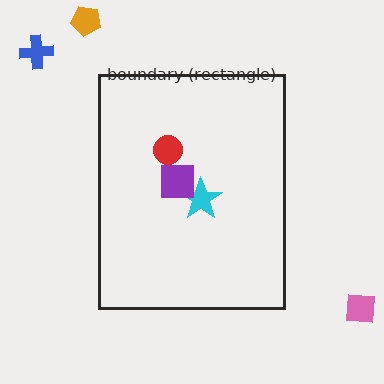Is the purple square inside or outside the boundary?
Inside.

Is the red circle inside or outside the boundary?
Inside.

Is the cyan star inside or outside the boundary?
Inside.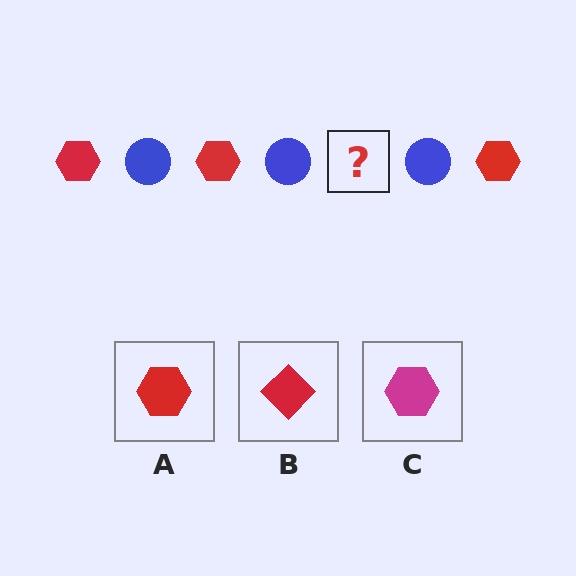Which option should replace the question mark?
Option A.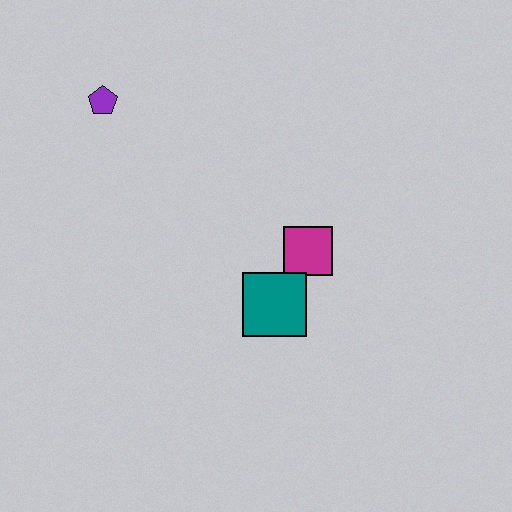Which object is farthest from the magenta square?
The purple pentagon is farthest from the magenta square.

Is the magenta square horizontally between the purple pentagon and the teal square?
No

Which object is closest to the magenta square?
The teal square is closest to the magenta square.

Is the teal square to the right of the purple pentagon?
Yes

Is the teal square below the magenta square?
Yes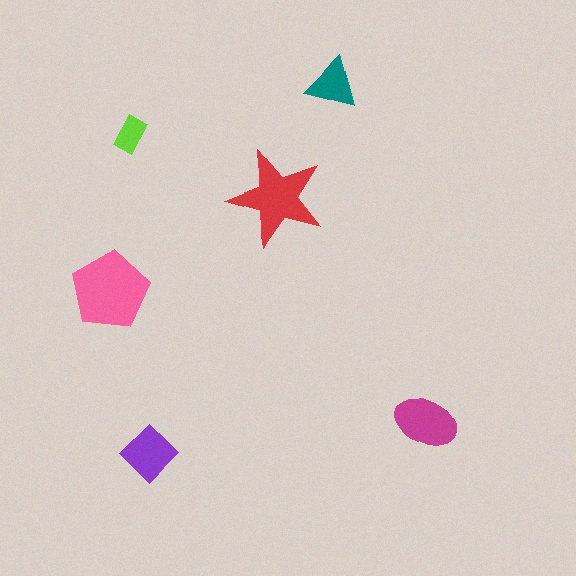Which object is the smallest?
The lime rectangle.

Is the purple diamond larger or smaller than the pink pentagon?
Smaller.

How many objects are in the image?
There are 6 objects in the image.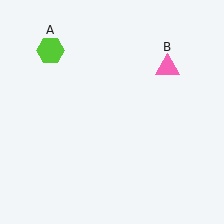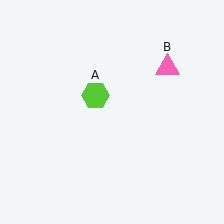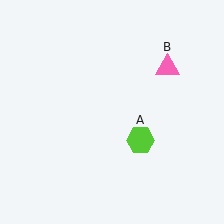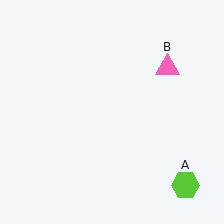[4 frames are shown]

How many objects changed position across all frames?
1 object changed position: lime hexagon (object A).